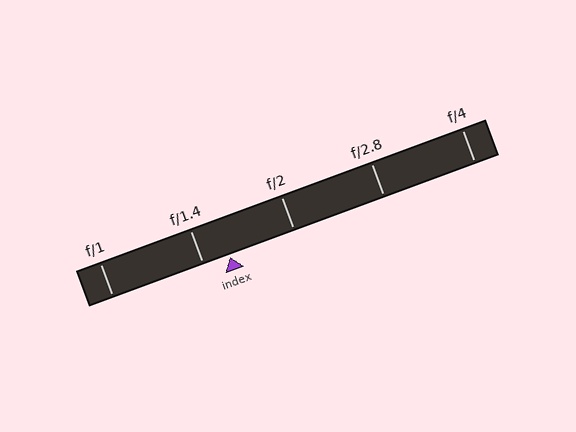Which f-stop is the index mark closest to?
The index mark is closest to f/1.4.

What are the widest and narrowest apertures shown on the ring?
The widest aperture shown is f/1 and the narrowest is f/4.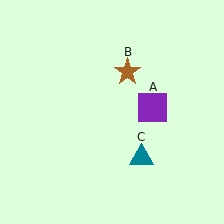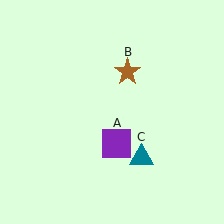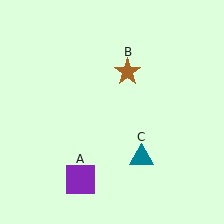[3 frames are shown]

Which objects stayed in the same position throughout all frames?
Brown star (object B) and teal triangle (object C) remained stationary.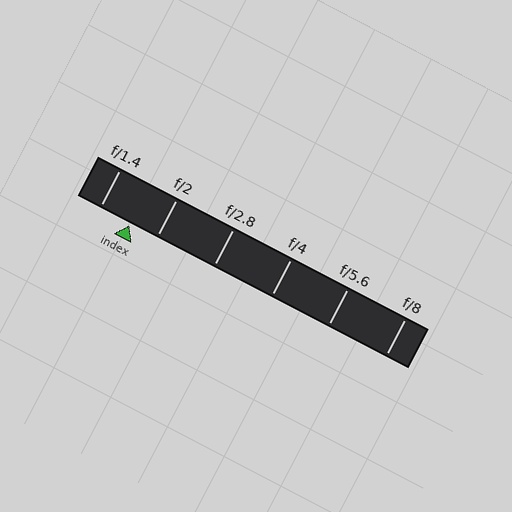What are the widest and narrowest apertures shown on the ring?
The widest aperture shown is f/1.4 and the narrowest is f/8.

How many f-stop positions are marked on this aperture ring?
There are 6 f-stop positions marked.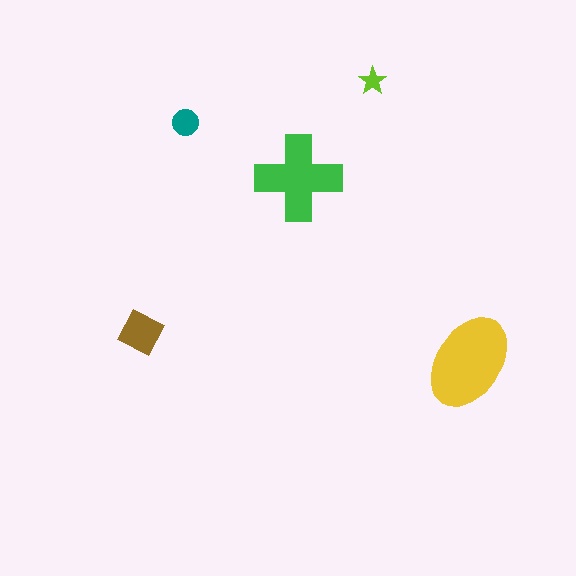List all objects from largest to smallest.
The yellow ellipse, the green cross, the brown diamond, the teal circle, the lime star.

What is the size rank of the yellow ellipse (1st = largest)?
1st.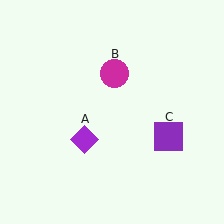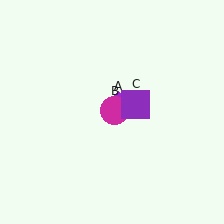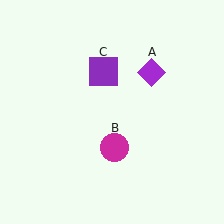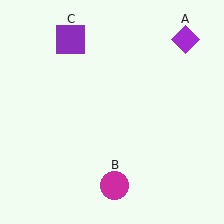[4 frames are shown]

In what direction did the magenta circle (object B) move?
The magenta circle (object B) moved down.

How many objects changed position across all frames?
3 objects changed position: purple diamond (object A), magenta circle (object B), purple square (object C).